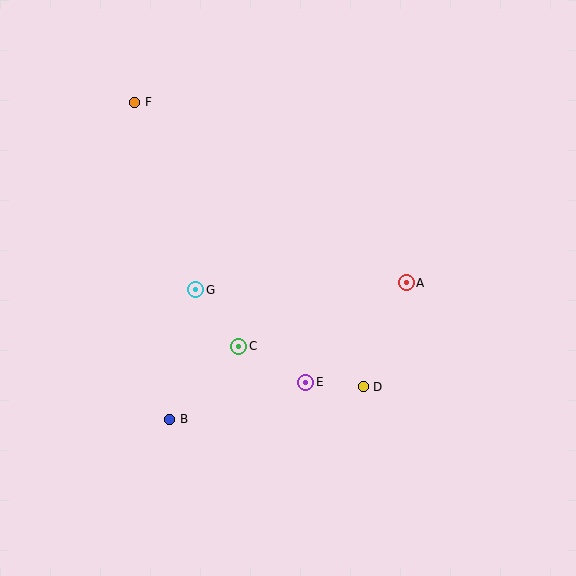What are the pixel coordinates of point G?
Point G is at (196, 290).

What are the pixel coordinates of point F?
Point F is at (135, 102).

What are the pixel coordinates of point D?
Point D is at (363, 387).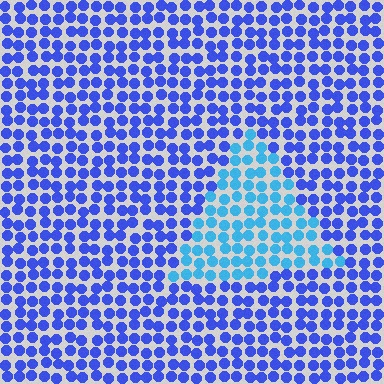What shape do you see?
I see a triangle.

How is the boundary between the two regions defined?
The boundary is defined purely by a slight shift in hue (about 36 degrees). Spacing, size, and orientation are identical on both sides.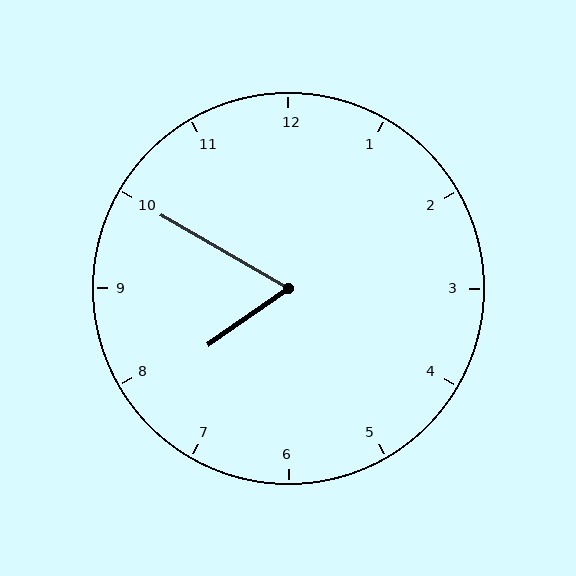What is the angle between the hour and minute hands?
Approximately 65 degrees.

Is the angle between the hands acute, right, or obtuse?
It is acute.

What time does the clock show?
7:50.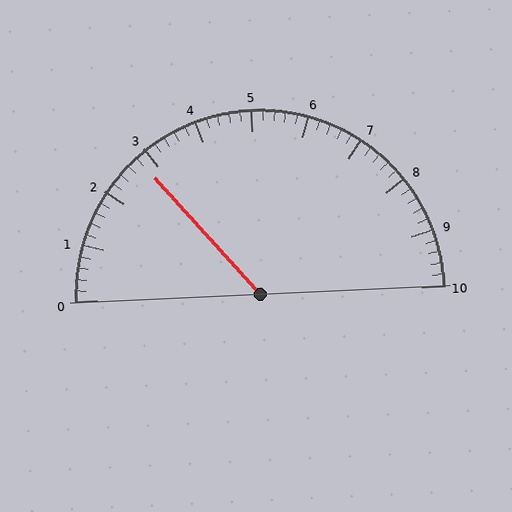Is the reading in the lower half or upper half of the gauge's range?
The reading is in the lower half of the range (0 to 10).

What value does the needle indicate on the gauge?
The needle indicates approximately 2.8.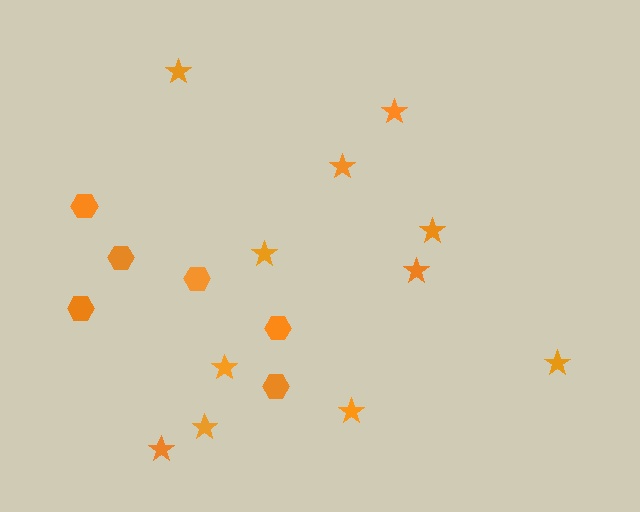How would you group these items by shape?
There are 2 groups: one group of hexagons (6) and one group of stars (11).